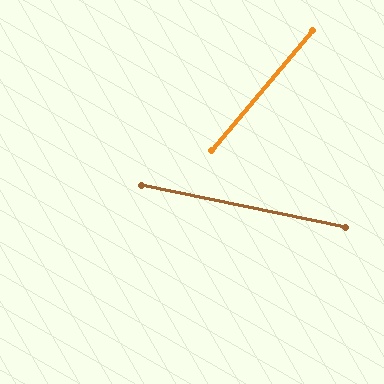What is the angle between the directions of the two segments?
Approximately 61 degrees.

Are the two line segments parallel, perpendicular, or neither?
Neither parallel nor perpendicular — they differ by about 61°.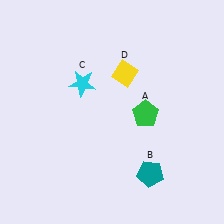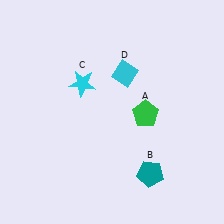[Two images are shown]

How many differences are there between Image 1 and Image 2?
There is 1 difference between the two images.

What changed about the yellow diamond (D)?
In Image 1, D is yellow. In Image 2, it changed to cyan.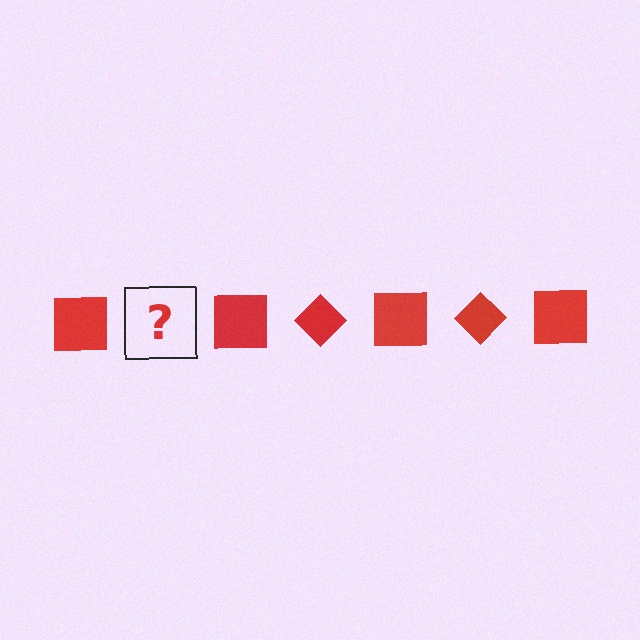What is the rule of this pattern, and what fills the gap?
The rule is that the pattern cycles through square, diamond shapes in red. The gap should be filled with a red diamond.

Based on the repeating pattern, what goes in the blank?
The blank should be a red diamond.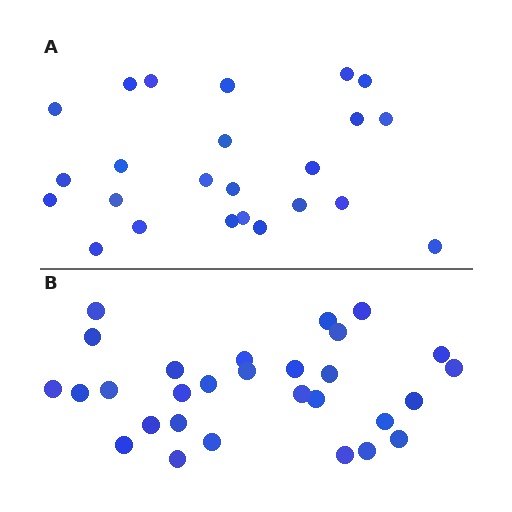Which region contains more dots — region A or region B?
Region B (the bottom region) has more dots.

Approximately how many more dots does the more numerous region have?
Region B has about 5 more dots than region A.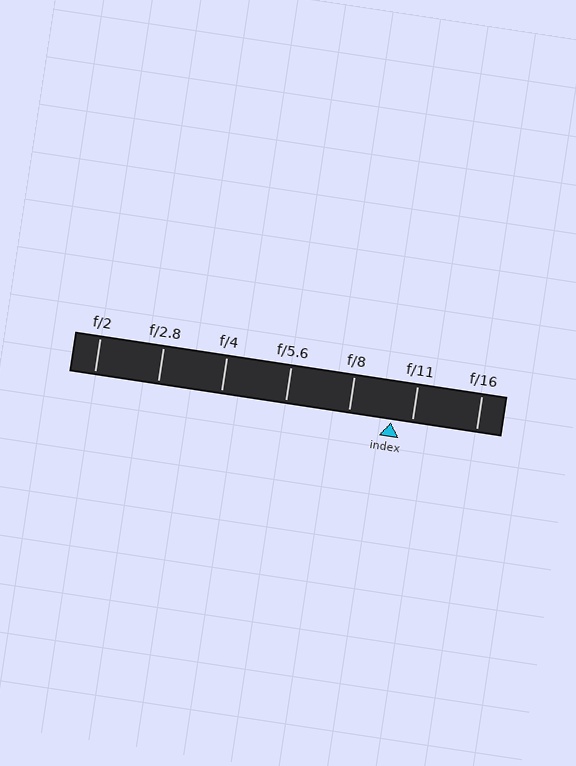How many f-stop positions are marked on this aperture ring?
There are 7 f-stop positions marked.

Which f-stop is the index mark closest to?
The index mark is closest to f/11.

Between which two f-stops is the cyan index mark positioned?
The index mark is between f/8 and f/11.